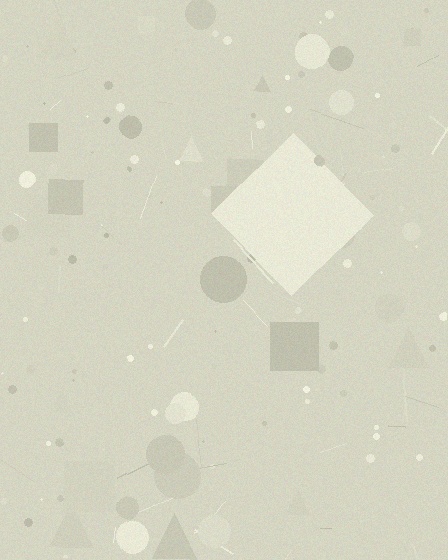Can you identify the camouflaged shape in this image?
The camouflaged shape is a diamond.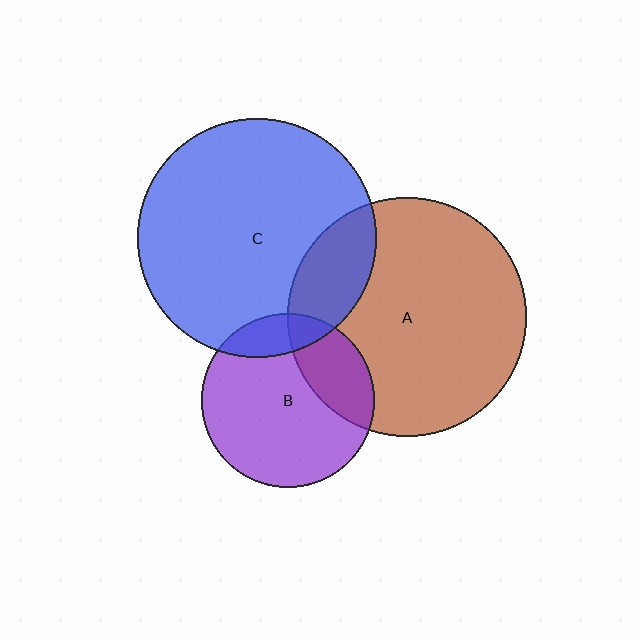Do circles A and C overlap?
Yes.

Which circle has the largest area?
Circle C (blue).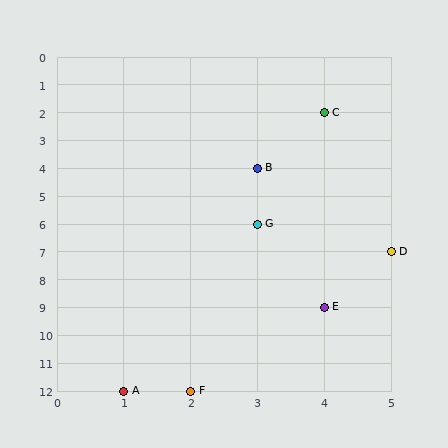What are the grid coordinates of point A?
Point A is at grid coordinates (1, 12).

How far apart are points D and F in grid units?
Points D and F are 3 columns and 5 rows apart (about 5.8 grid units diagonally).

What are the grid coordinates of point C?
Point C is at grid coordinates (4, 2).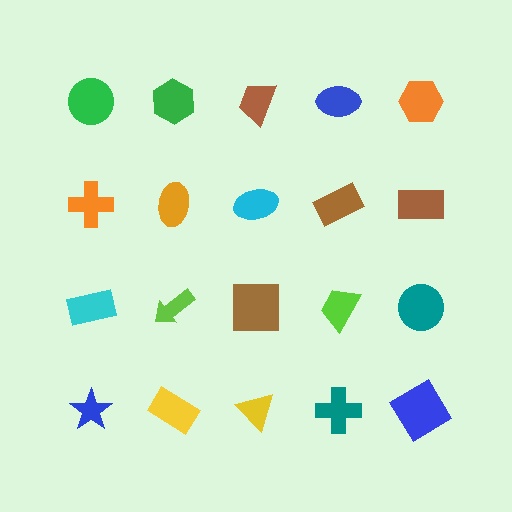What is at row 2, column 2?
An orange ellipse.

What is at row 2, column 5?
A brown rectangle.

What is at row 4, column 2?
A yellow rectangle.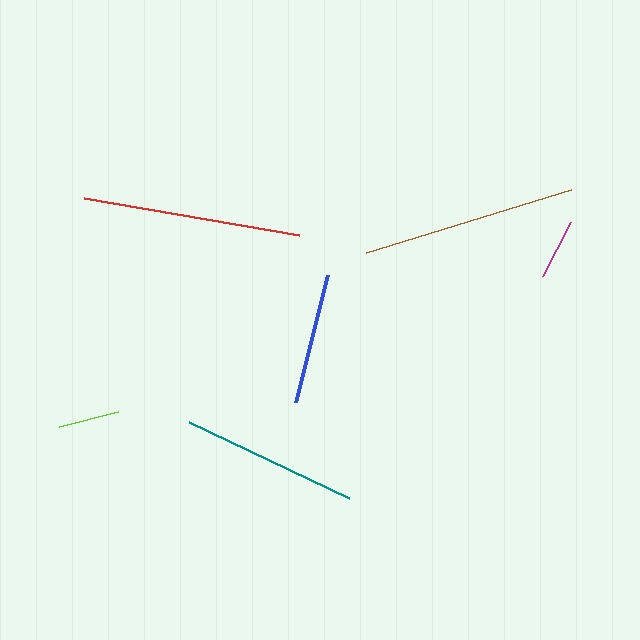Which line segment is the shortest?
The lime line is the shortest at approximately 61 pixels.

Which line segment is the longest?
The red line is the longest at approximately 219 pixels.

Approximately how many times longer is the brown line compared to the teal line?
The brown line is approximately 1.2 times the length of the teal line.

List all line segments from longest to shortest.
From longest to shortest: red, brown, teal, blue, magenta, lime.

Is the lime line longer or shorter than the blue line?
The blue line is longer than the lime line.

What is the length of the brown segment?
The brown segment is approximately 215 pixels long.